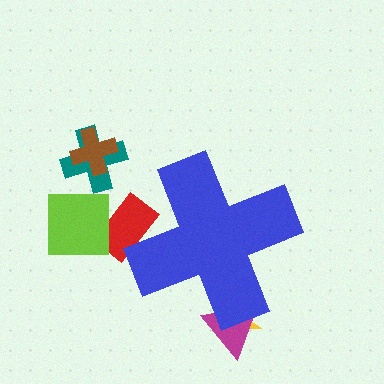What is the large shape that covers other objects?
A blue cross.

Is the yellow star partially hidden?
Yes, the yellow star is partially hidden behind the blue cross.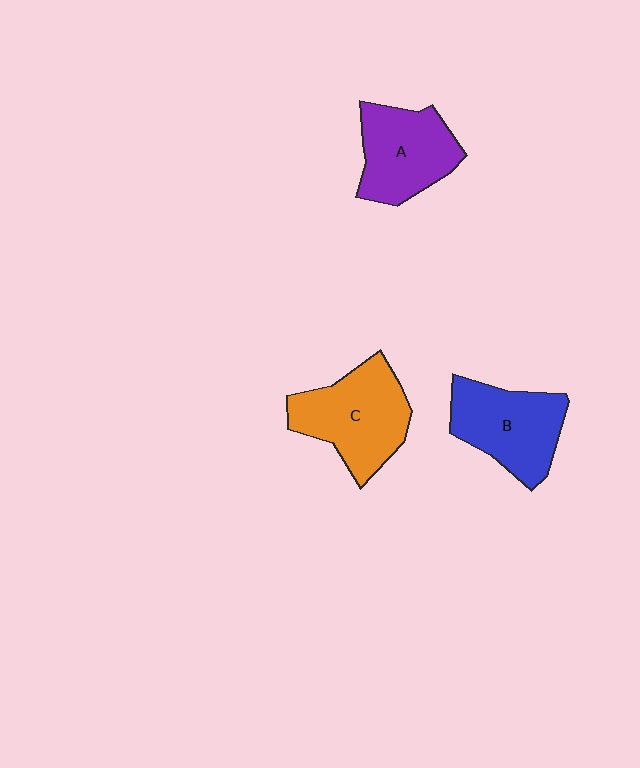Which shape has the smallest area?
Shape A (purple).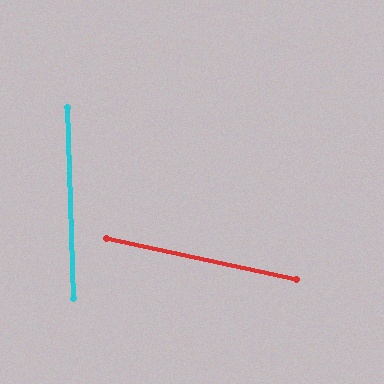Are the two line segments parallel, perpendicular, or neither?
Neither parallel nor perpendicular — they differ by about 76°.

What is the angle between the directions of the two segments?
Approximately 76 degrees.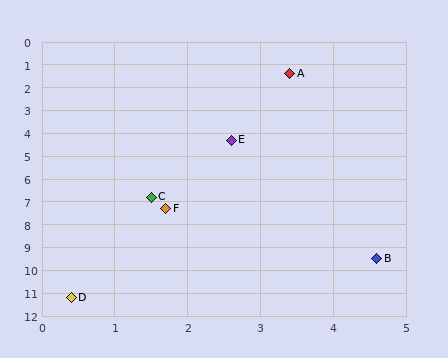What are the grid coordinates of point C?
Point C is at approximately (1.5, 6.8).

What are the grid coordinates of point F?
Point F is at approximately (1.7, 7.3).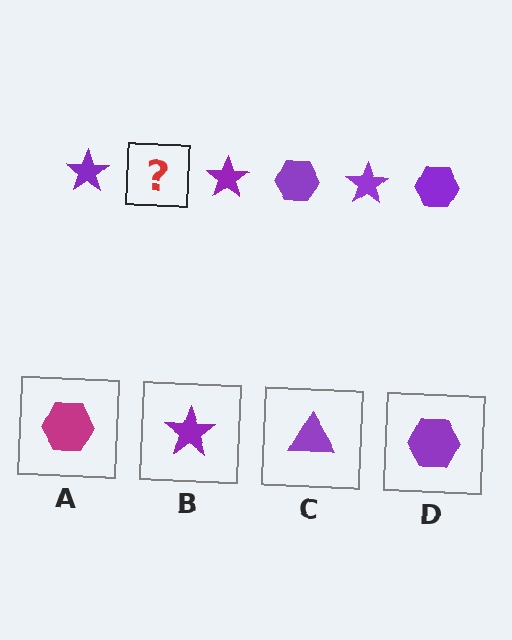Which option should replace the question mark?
Option D.